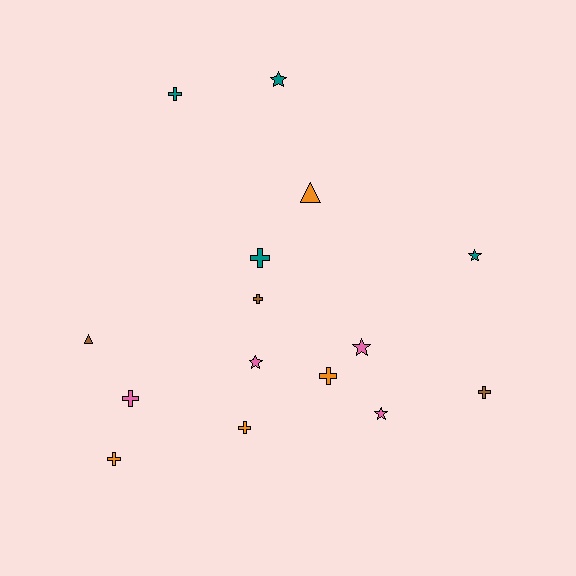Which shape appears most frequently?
Cross, with 8 objects.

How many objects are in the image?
There are 15 objects.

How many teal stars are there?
There are 2 teal stars.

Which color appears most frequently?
Pink, with 4 objects.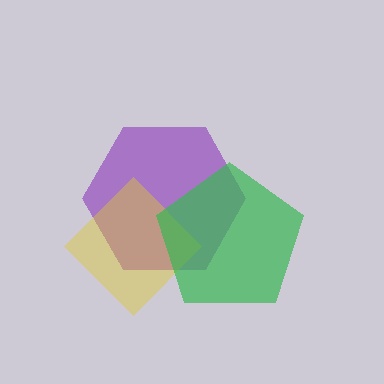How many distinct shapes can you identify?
There are 3 distinct shapes: a purple hexagon, a yellow diamond, a green pentagon.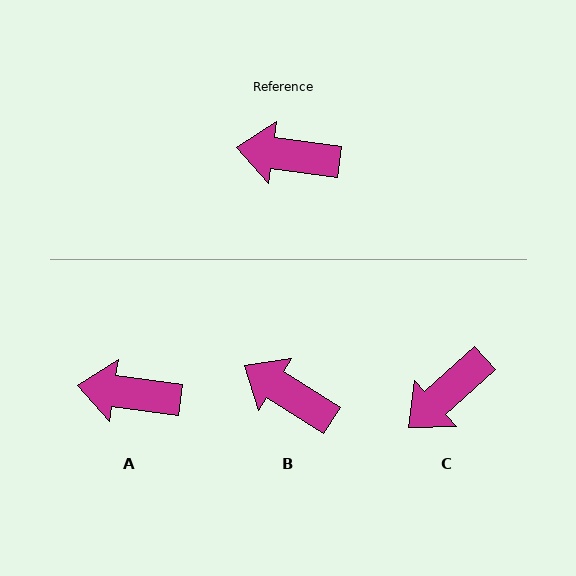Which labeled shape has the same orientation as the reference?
A.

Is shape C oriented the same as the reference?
No, it is off by about 50 degrees.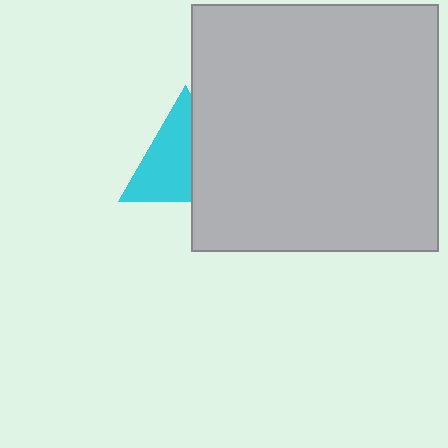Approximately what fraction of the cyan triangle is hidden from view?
Roughly 41% of the cyan triangle is hidden behind the light gray square.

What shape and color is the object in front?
The object in front is a light gray square.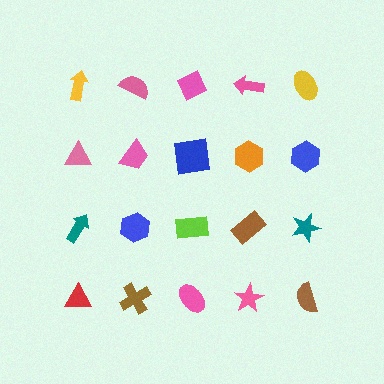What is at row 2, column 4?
An orange hexagon.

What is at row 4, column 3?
A pink ellipse.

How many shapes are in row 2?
5 shapes.